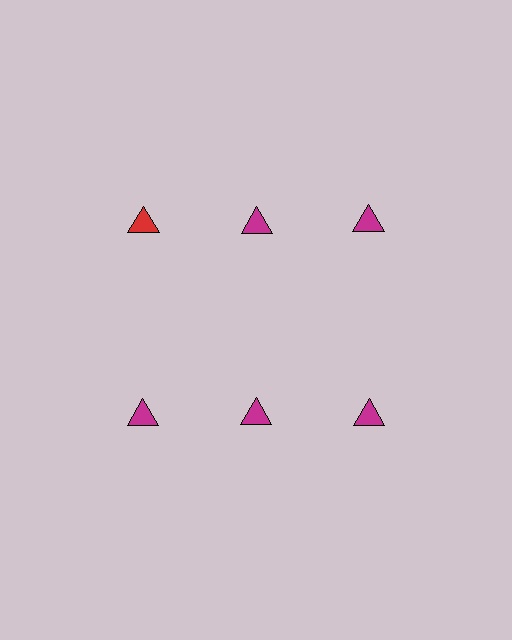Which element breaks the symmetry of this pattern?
The red triangle in the top row, leftmost column breaks the symmetry. All other shapes are magenta triangles.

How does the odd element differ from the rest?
It has a different color: red instead of magenta.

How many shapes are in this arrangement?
There are 6 shapes arranged in a grid pattern.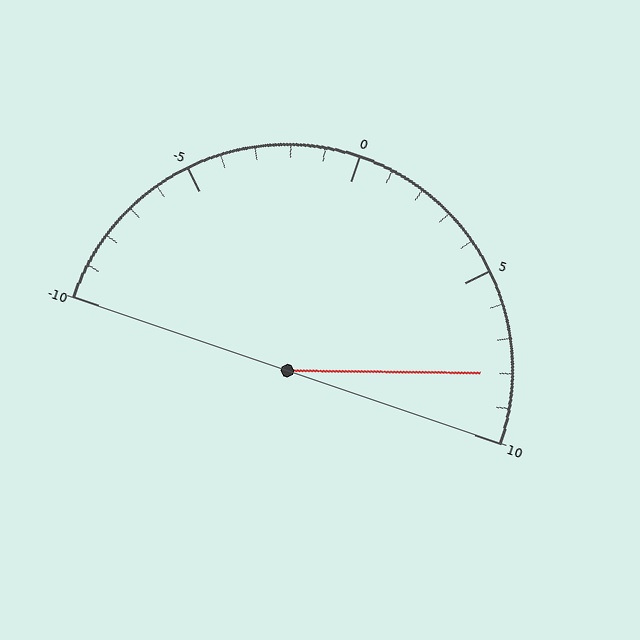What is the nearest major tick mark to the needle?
The nearest major tick mark is 10.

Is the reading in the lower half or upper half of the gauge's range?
The reading is in the upper half of the range (-10 to 10).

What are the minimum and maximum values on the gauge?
The gauge ranges from -10 to 10.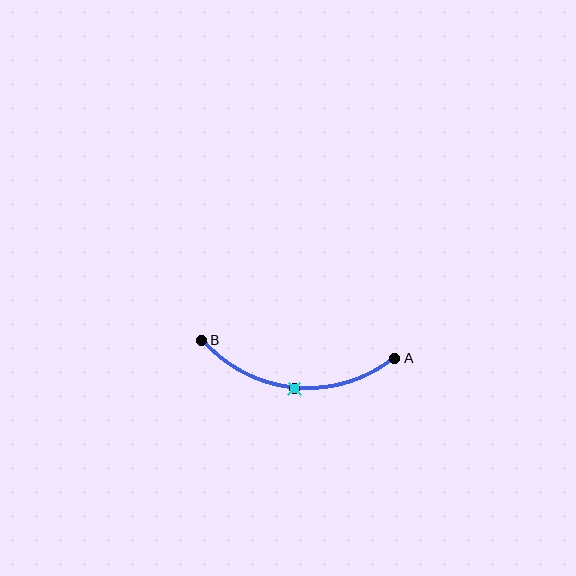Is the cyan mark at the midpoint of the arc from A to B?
Yes. The cyan mark lies on the arc at equal arc-length from both A and B — it is the arc midpoint.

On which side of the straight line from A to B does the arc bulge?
The arc bulges below the straight line connecting A and B.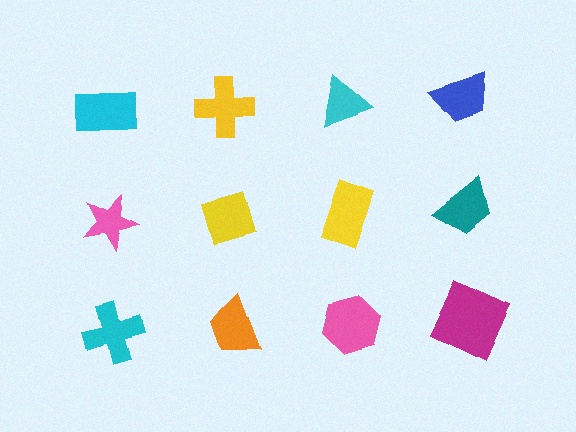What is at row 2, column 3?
A yellow rectangle.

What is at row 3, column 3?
A pink hexagon.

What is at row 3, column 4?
A magenta square.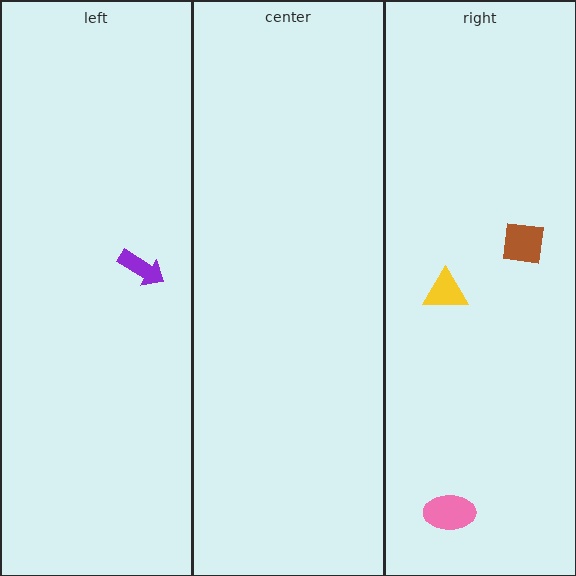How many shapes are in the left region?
1.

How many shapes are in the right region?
3.